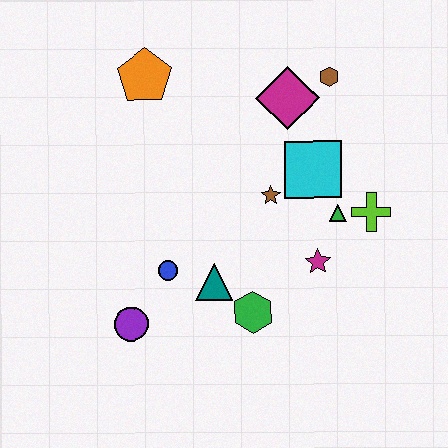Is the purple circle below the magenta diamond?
Yes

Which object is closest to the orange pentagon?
The magenta diamond is closest to the orange pentagon.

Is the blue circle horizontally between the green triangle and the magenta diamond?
No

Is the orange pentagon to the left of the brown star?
Yes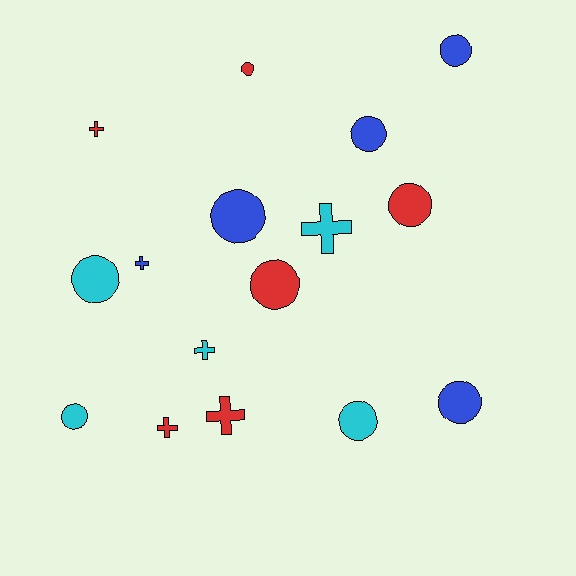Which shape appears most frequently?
Circle, with 10 objects.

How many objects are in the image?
There are 16 objects.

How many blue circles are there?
There are 4 blue circles.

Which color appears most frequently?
Red, with 6 objects.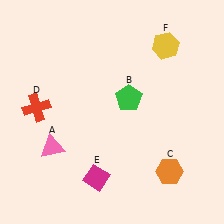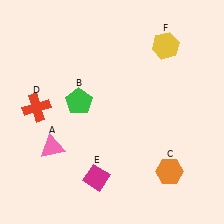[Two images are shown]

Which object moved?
The green pentagon (B) moved left.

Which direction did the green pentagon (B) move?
The green pentagon (B) moved left.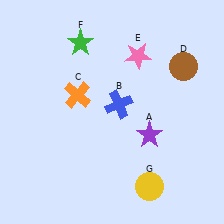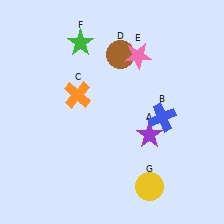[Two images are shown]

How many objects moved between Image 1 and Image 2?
2 objects moved between the two images.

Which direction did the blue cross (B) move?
The blue cross (B) moved right.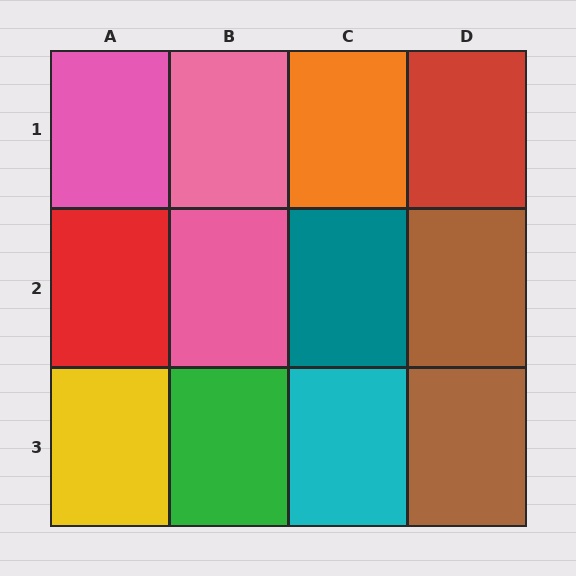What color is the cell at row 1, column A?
Pink.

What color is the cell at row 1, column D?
Red.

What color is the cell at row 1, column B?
Pink.